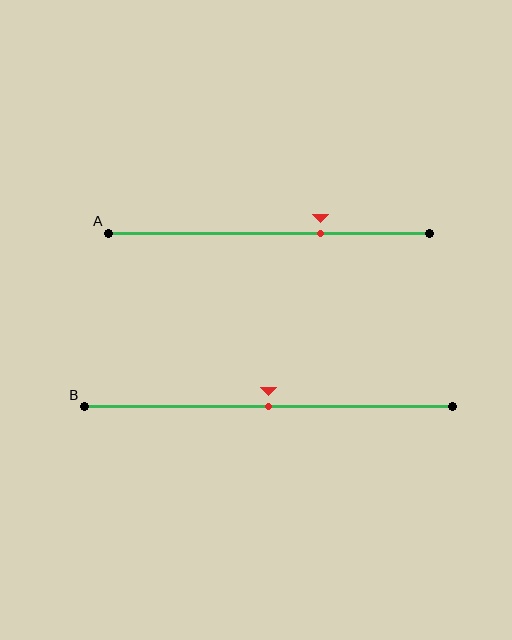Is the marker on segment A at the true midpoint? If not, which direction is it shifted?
No, the marker on segment A is shifted to the right by about 16% of the segment length.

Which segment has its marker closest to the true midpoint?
Segment B has its marker closest to the true midpoint.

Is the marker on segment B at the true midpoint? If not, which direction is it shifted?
Yes, the marker on segment B is at the true midpoint.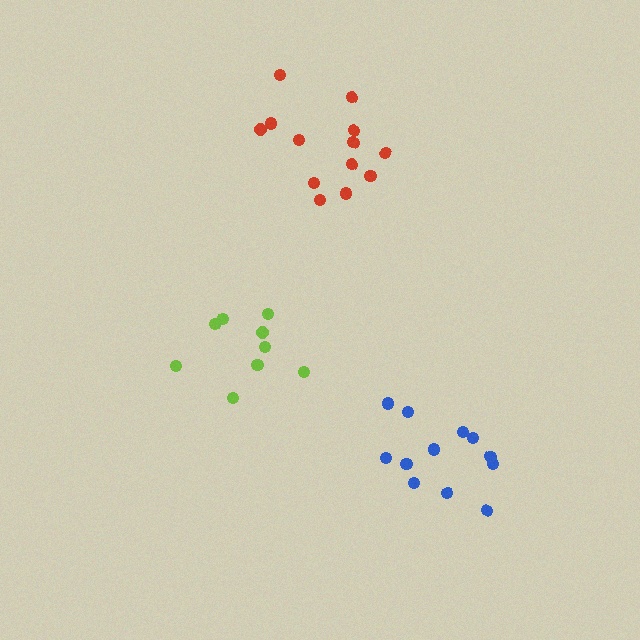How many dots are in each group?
Group 1: 12 dots, Group 2: 13 dots, Group 3: 9 dots (34 total).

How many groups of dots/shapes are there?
There are 3 groups.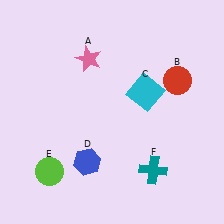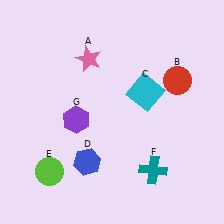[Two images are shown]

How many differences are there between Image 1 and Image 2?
There is 1 difference between the two images.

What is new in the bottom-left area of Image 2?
A purple hexagon (G) was added in the bottom-left area of Image 2.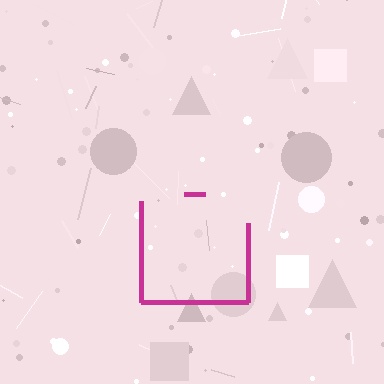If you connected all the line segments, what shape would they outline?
They would outline a square.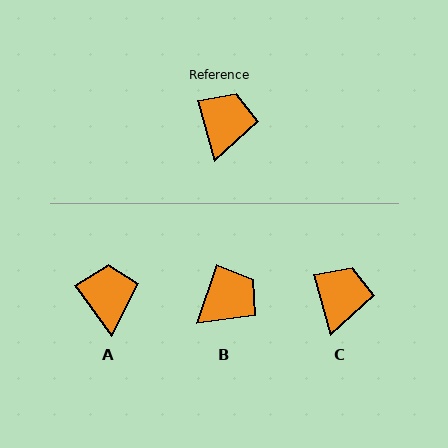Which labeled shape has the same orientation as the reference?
C.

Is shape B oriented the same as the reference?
No, it is off by about 34 degrees.